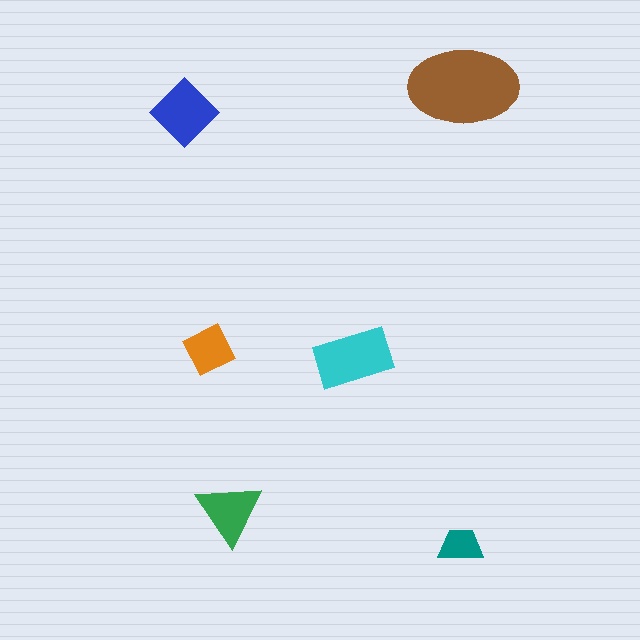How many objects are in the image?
There are 6 objects in the image.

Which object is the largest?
The brown ellipse.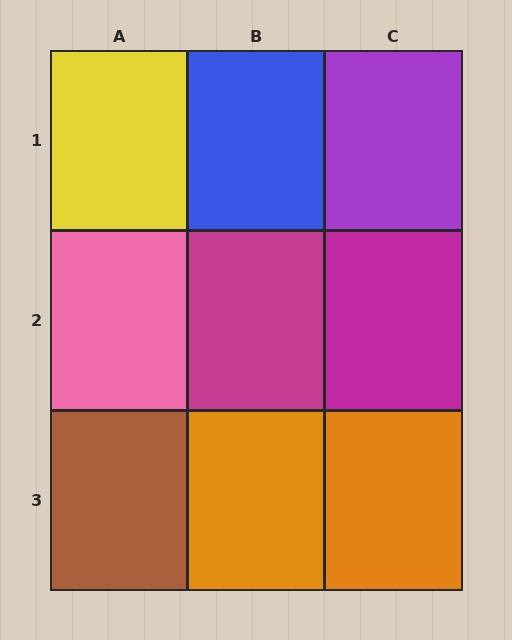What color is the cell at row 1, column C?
Purple.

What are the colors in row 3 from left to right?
Brown, orange, orange.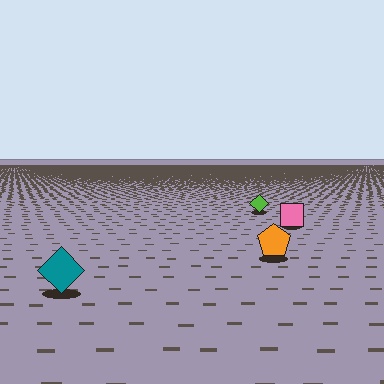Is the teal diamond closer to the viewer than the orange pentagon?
Yes. The teal diamond is closer — you can tell from the texture gradient: the ground texture is coarser near it.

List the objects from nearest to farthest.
From nearest to farthest: the teal diamond, the orange pentagon, the pink square, the lime diamond.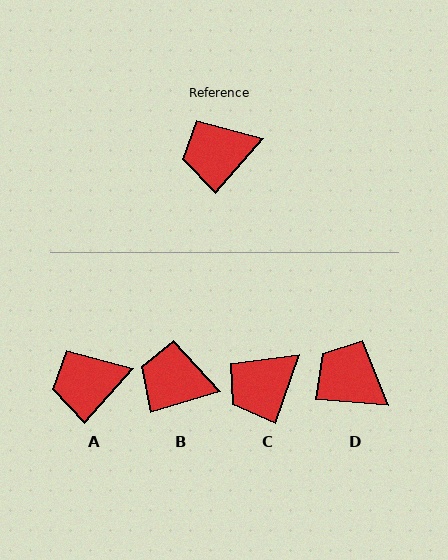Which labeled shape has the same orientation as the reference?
A.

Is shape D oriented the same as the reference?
No, it is off by about 53 degrees.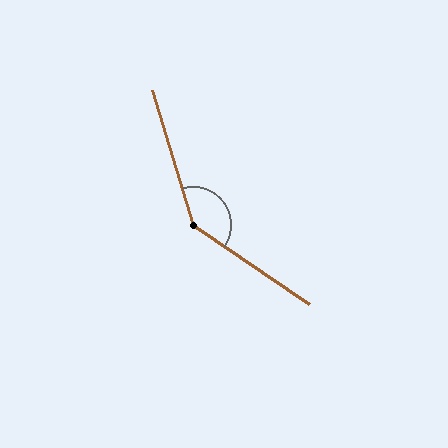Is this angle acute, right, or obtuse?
It is obtuse.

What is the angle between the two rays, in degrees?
Approximately 142 degrees.